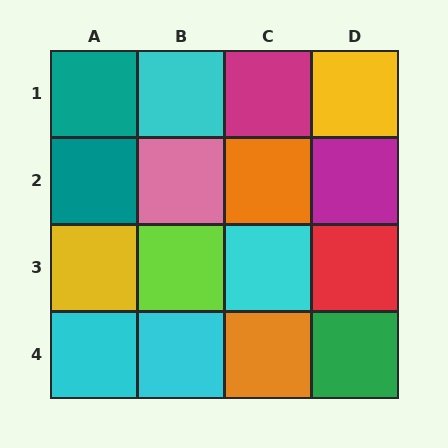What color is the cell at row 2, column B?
Pink.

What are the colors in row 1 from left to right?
Teal, cyan, magenta, yellow.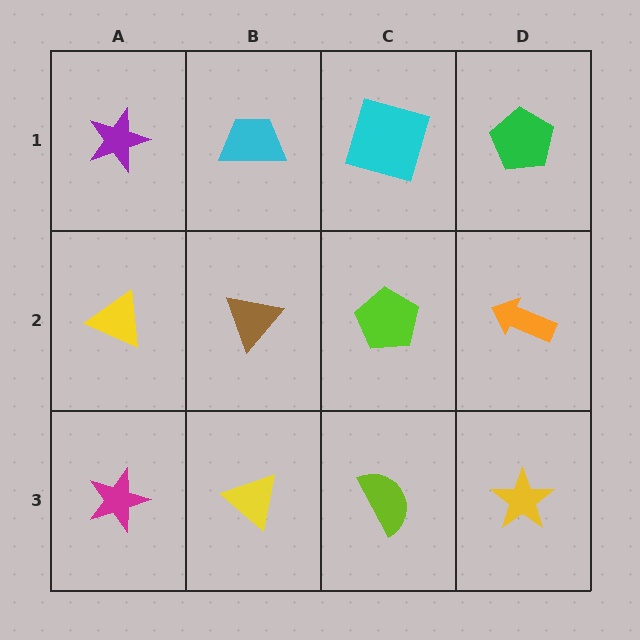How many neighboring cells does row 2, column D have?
3.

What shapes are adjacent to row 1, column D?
An orange arrow (row 2, column D), a cyan square (row 1, column C).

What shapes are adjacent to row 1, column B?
A brown triangle (row 2, column B), a purple star (row 1, column A), a cyan square (row 1, column C).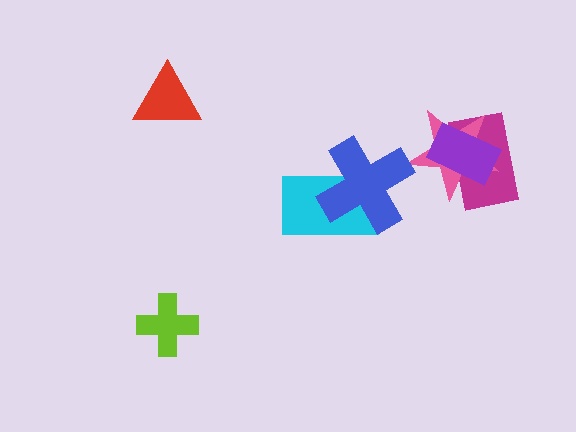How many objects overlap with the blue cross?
1 object overlaps with the blue cross.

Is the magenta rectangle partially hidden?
Yes, it is partially covered by another shape.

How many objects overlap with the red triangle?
0 objects overlap with the red triangle.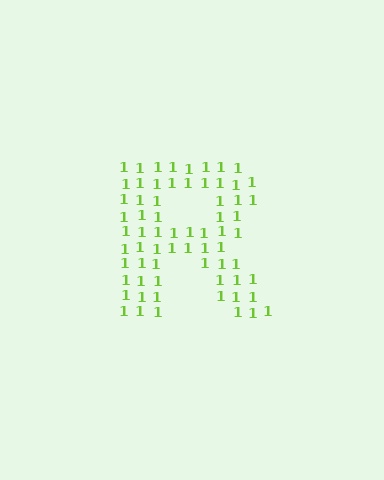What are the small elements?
The small elements are digit 1's.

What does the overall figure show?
The overall figure shows the letter R.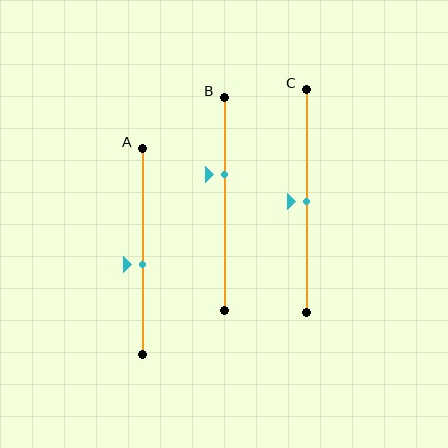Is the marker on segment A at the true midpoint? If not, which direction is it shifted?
No, the marker on segment A is shifted downward by about 6% of the segment length.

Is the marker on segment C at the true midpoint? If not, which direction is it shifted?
Yes, the marker on segment C is at the true midpoint.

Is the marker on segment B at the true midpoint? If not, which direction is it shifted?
No, the marker on segment B is shifted upward by about 14% of the segment length.